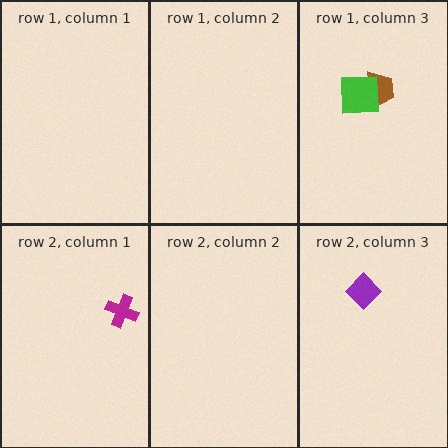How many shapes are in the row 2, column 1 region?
1.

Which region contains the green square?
The row 1, column 3 region.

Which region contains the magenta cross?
The row 2, column 1 region.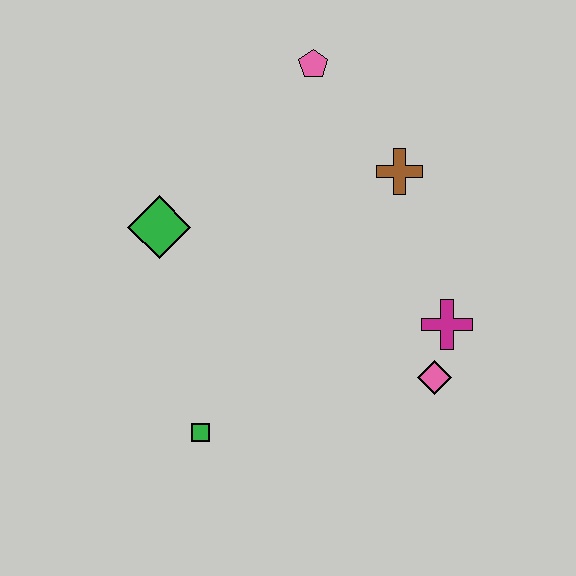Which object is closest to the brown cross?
The pink pentagon is closest to the brown cross.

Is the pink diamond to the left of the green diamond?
No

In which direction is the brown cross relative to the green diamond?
The brown cross is to the right of the green diamond.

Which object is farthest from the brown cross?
The green square is farthest from the brown cross.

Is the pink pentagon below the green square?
No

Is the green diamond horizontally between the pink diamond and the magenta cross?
No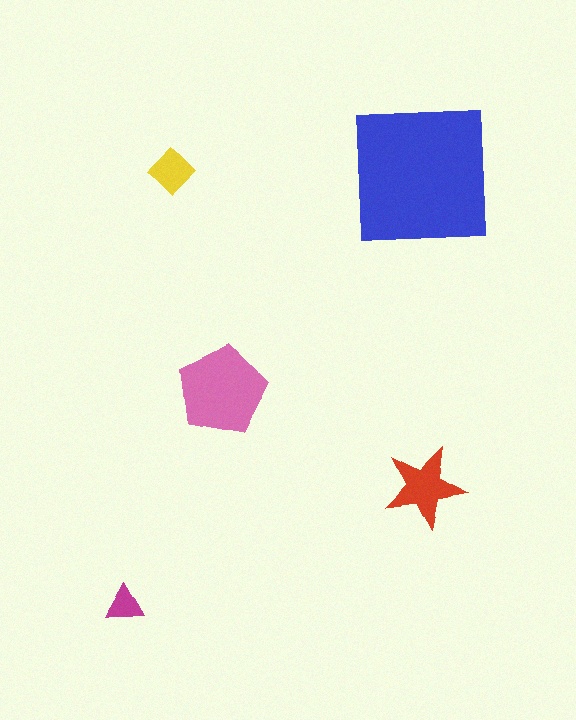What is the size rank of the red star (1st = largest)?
3rd.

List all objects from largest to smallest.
The blue square, the pink pentagon, the red star, the yellow diamond, the magenta triangle.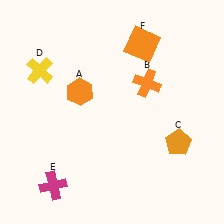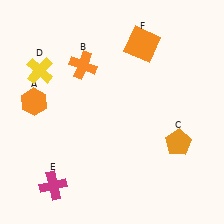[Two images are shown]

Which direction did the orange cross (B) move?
The orange cross (B) moved left.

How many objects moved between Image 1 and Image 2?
2 objects moved between the two images.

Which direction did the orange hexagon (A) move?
The orange hexagon (A) moved left.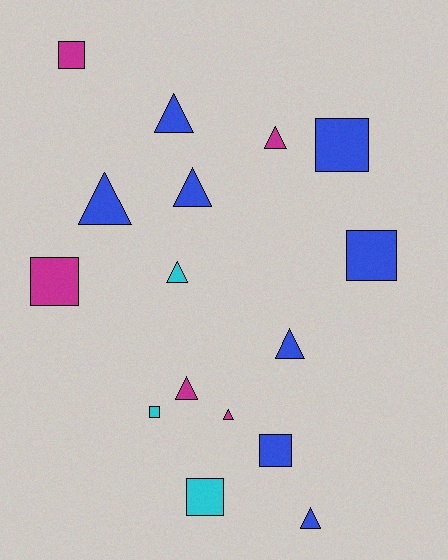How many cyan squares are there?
There are 2 cyan squares.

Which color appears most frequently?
Blue, with 8 objects.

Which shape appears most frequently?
Triangle, with 9 objects.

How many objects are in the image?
There are 16 objects.